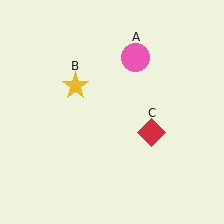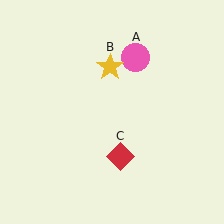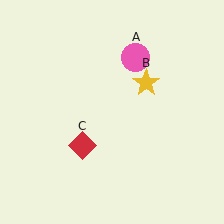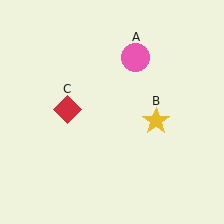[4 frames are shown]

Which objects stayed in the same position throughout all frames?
Pink circle (object A) remained stationary.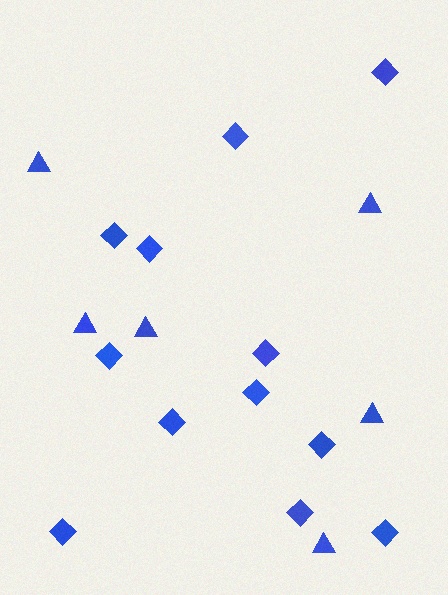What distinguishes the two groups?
There are 2 groups: one group of diamonds (12) and one group of triangles (6).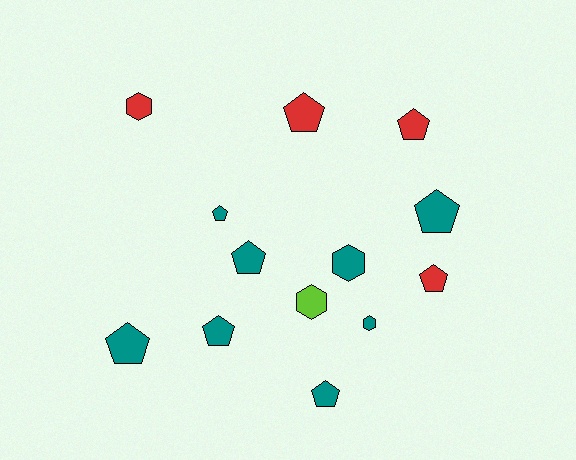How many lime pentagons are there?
There are no lime pentagons.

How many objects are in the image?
There are 13 objects.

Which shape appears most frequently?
Pentagon, with 9 objects.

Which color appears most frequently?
Teal, with 8 objects.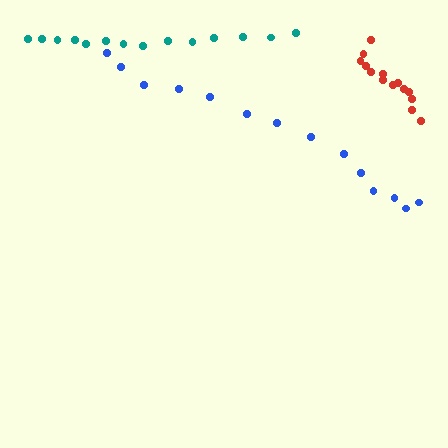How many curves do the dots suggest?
There are 3 distinct paths.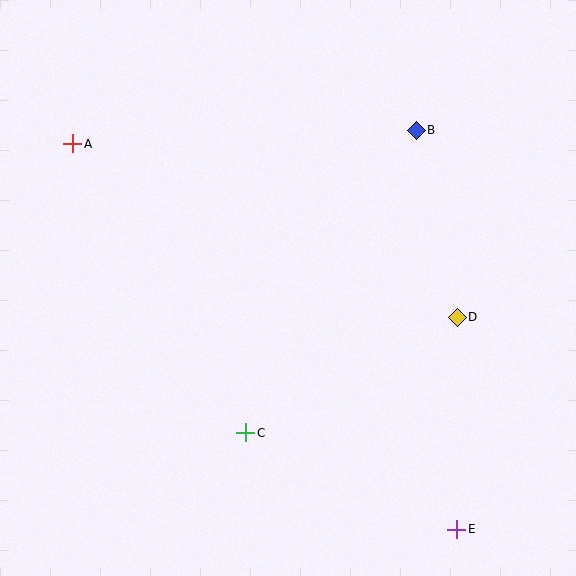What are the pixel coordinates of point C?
Point C is at (246, 433).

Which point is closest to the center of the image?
Point C at (246, 433) is closest to the center.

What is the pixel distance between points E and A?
The distance between E and A is 544 pixels.